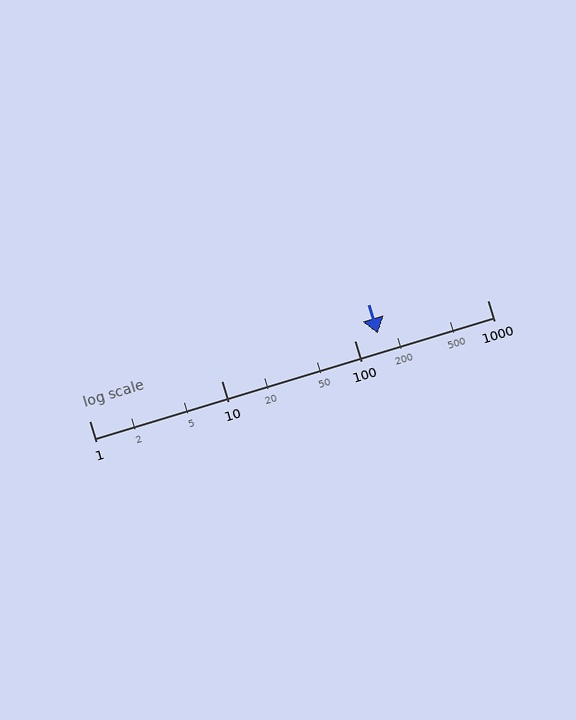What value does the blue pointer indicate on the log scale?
The pointer indicates approximately 150.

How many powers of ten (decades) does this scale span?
The scale spans 3 decades, from 1 to 1000.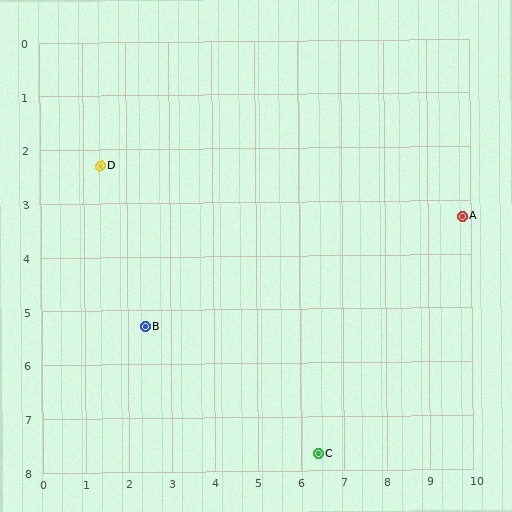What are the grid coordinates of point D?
Point D is at approximately (1.4, 2.3).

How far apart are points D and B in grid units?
Points D and B are about 3.2 grid units apart.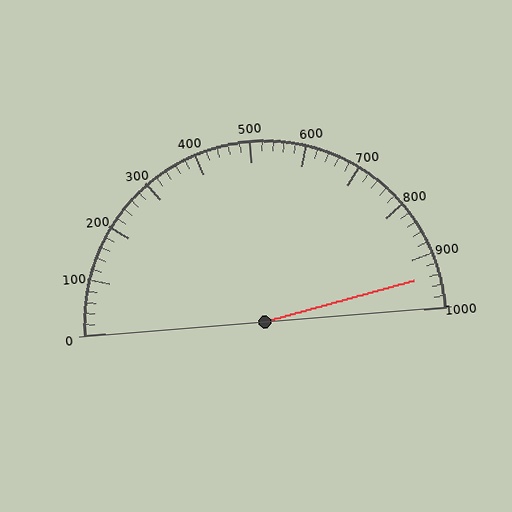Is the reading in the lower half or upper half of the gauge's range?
The reading is in the upper half of the range (0 to 1000).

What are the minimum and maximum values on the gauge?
The gauge ranges from 0 to 1000.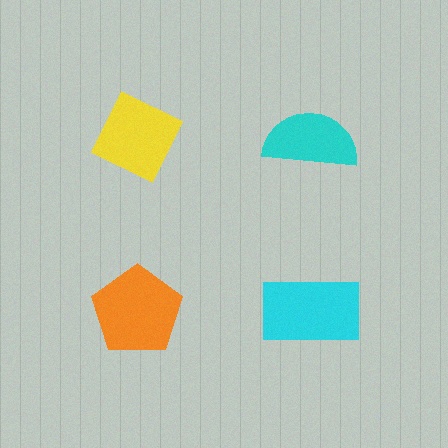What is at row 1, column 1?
A yellow diamond.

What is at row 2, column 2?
A cyan rectangle.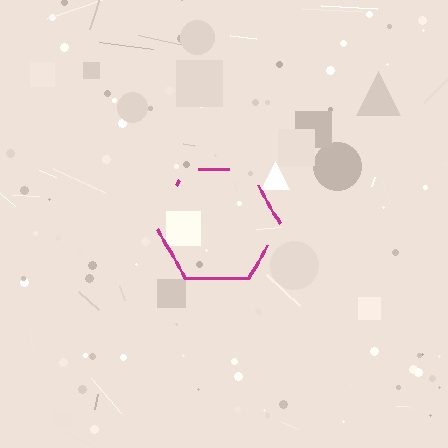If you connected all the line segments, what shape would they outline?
They would outline a hexagon.